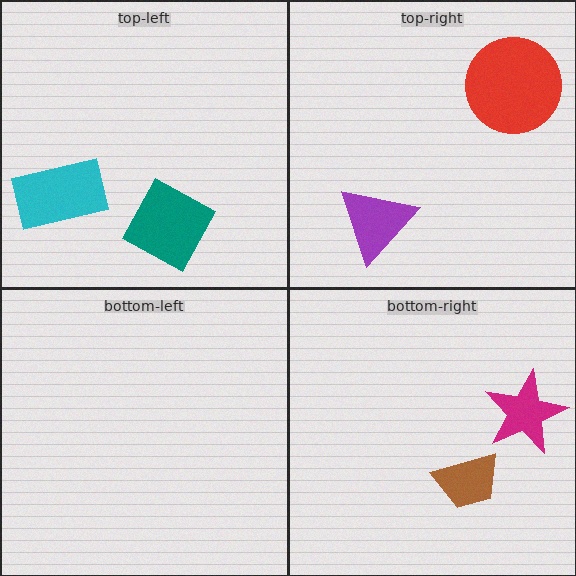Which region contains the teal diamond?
The top-left region.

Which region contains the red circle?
The top-right region.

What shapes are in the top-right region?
The purple triangle, the red circle.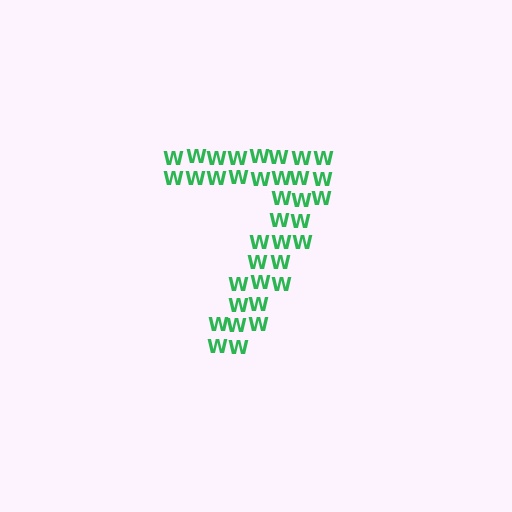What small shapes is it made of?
It is made of small letter W's.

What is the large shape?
The large shape is the digit 7.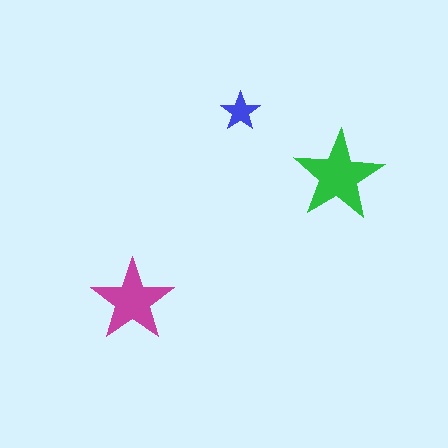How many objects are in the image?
There are 3 objects in the image.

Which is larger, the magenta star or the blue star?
The magenta one.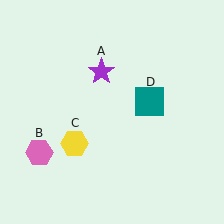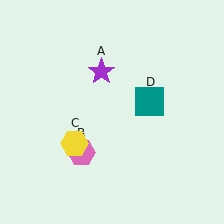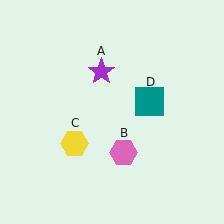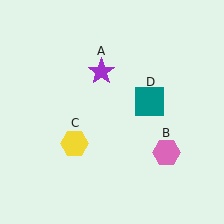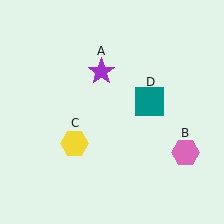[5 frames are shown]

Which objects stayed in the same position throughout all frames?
Purple star (object A) and yellow hexagon (object C) and teal square (object D) remained stationary.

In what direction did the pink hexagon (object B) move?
The pink hexagon (object B) moved right.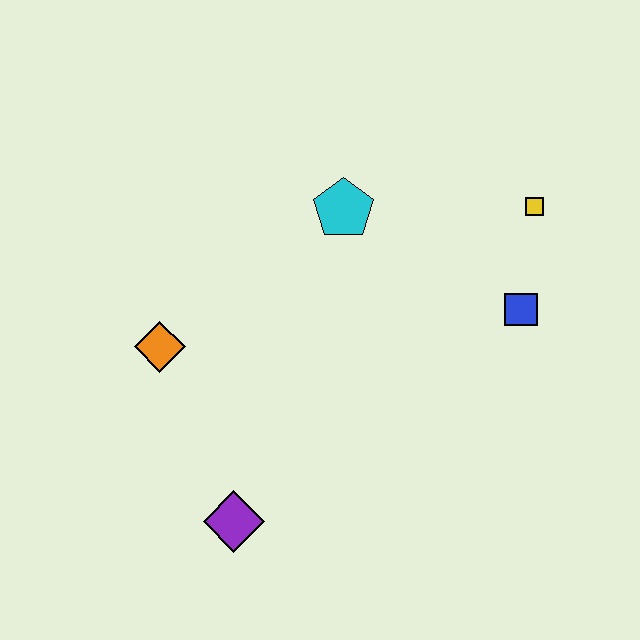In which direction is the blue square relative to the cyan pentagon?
The blue square is to the right of the cyan pentagon.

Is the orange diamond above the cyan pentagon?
No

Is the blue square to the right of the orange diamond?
Yes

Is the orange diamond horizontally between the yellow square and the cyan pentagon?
No